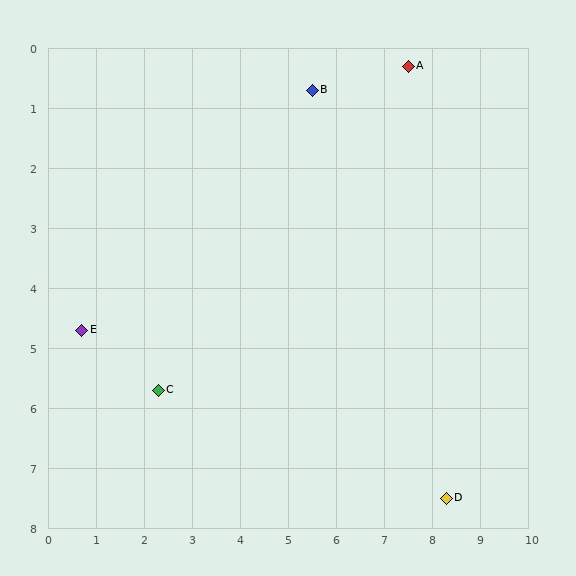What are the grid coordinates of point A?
Point A is at approximately (7.5, 0.3).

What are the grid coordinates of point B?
Point B is at approximately (5.5, 0.7).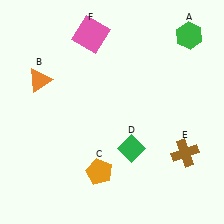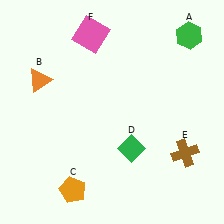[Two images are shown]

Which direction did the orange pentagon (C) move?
The orange pentagon (C) moved left.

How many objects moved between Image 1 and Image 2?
1 object moved between the two images.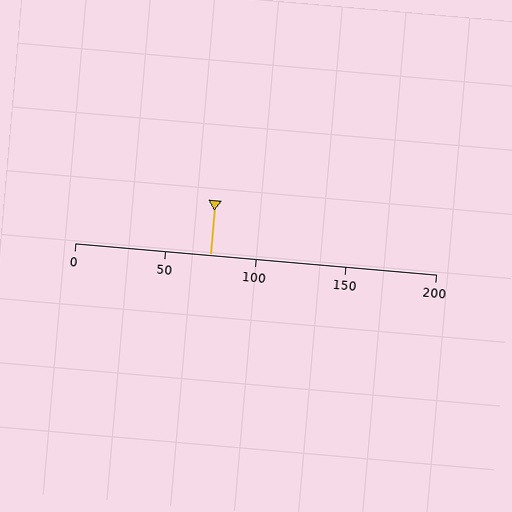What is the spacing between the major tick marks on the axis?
The major ticks are spaced 50 apart.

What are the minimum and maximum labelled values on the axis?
The axis runs from 0 to 200.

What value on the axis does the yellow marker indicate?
The marker indicates approximately 75.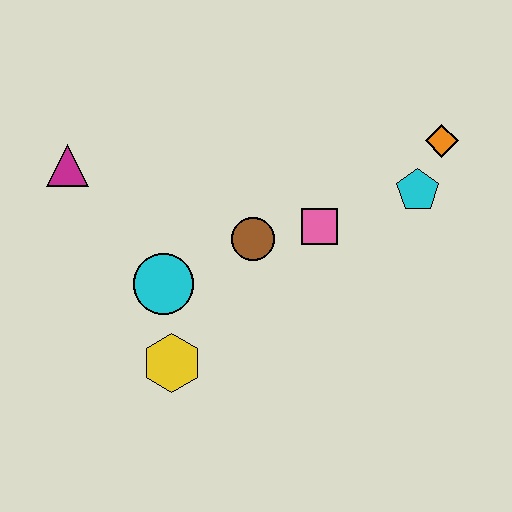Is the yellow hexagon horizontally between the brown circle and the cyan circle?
Yes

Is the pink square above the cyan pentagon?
No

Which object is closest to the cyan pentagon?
The orange diamond is closest to the cyan pentagon.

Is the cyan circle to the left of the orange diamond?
Yes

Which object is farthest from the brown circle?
The orange diamond is farthest from the brown circle.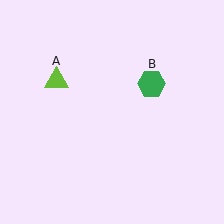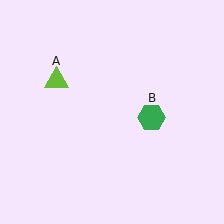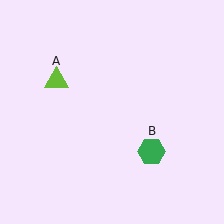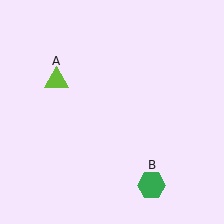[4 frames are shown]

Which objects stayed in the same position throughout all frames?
Lime triangle (object A) remained stationary.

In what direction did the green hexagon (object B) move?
The green hexagon (object B) moved down.